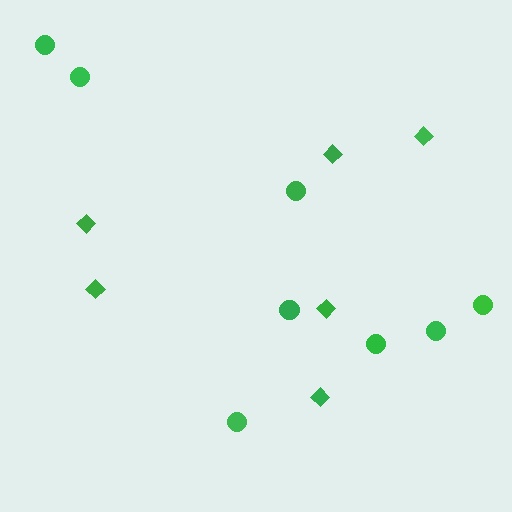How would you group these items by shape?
There are 2 groups: one group of circles (8) and one group of diamonds (6).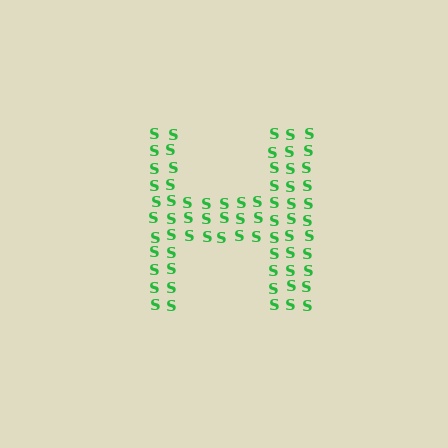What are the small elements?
The small elements are letter S's.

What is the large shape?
The large shape is the letter H.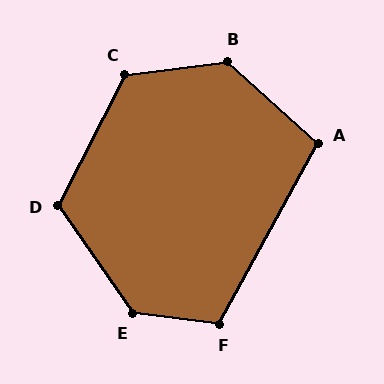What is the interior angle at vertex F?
Approximately 112 degrees (obtuse).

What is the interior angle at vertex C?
Approximately 124 degrees (obtuse).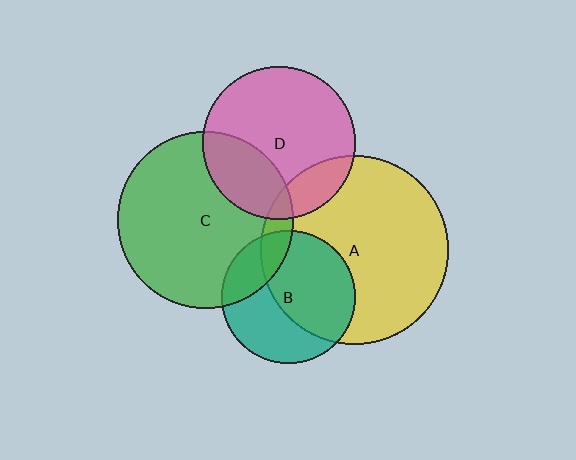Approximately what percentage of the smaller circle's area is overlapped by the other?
Approximately 15%.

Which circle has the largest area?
Circle A (yellow).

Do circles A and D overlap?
Yes.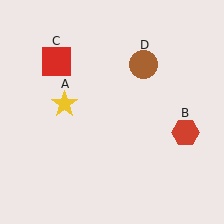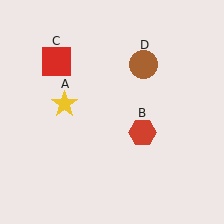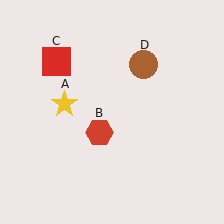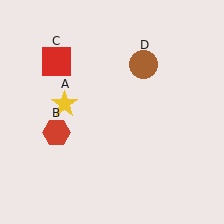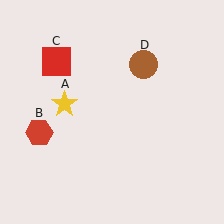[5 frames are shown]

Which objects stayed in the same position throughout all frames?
Yellow star (object A) and red square (object C) and brown circle (object D) remained stationary.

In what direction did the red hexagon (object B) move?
The red hexagon (object B) moved left.